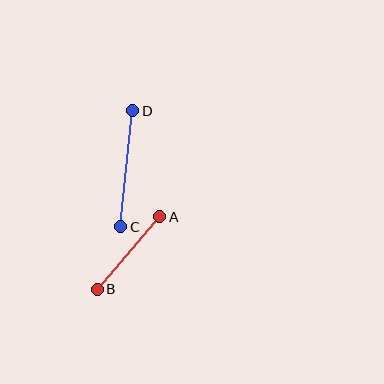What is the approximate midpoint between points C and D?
The midpoint is at approximately (127, 169) pixels.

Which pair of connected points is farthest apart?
Points C and D are farthest apart.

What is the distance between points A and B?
The distance is approximately 96 pixels.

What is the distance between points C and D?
The distance is approximately 117 pixels.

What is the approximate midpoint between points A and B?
The midpoint is at approximately (129, 253) pixels.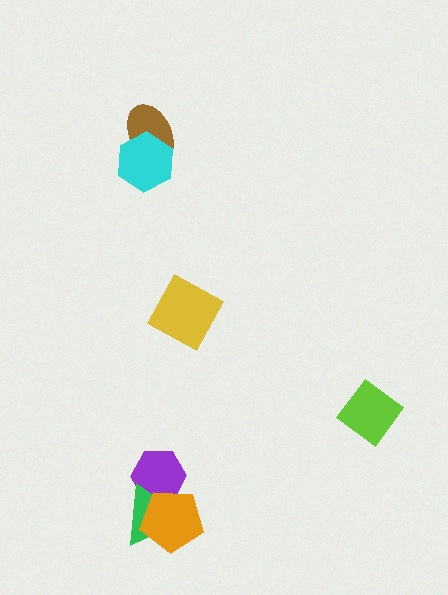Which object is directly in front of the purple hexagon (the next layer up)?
The green triangle is directly in front of the purple hexagon.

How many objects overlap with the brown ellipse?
1 object overlaps with the brown ellipse.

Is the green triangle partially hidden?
Yes, it is partially covered by another shape.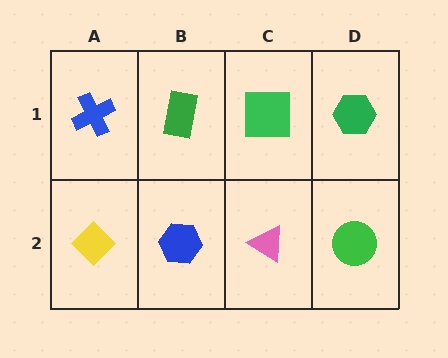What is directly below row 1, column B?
A blue hexagon.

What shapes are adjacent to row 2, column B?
A green rectangle (row 1, column B), a yellow diamond (row 2, column A), a pink triangle (row 2, column C).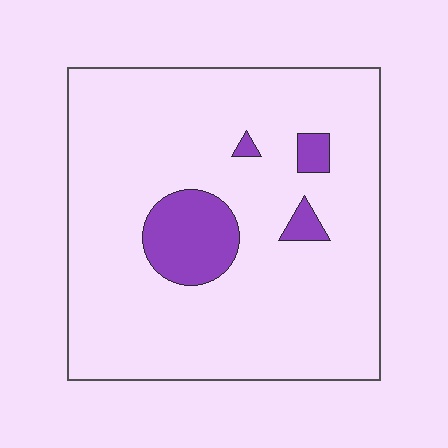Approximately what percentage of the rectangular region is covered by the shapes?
Approximately 10%.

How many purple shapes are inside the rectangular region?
4.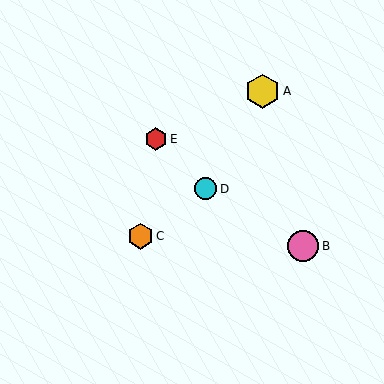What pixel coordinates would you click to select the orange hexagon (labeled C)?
Click at (140, 236) to select the orange hexagon C.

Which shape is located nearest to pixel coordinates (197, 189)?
The cyan circle (labeled D) at (206, 189) is nearest to that location.